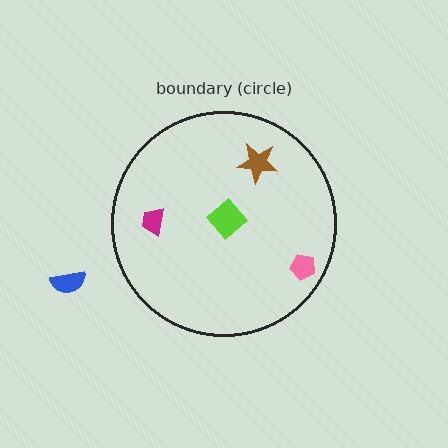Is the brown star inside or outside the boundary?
Inside.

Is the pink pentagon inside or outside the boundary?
Inside.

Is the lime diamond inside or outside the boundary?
Inside.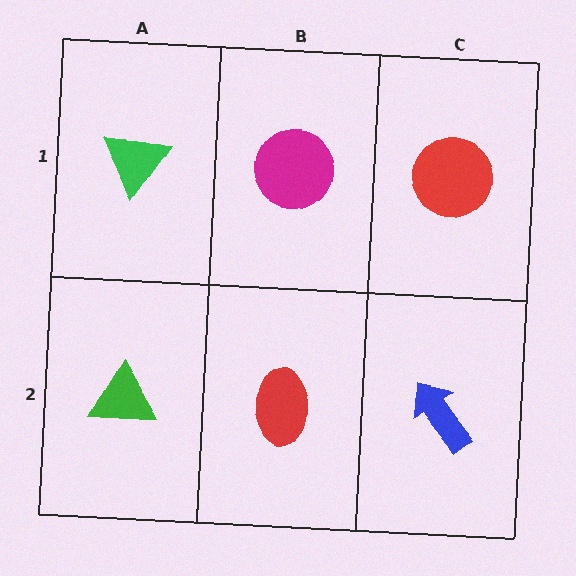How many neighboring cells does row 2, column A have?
2.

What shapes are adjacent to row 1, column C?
A blue arrow (row 2, column C), a magenta circle (row 1, column B).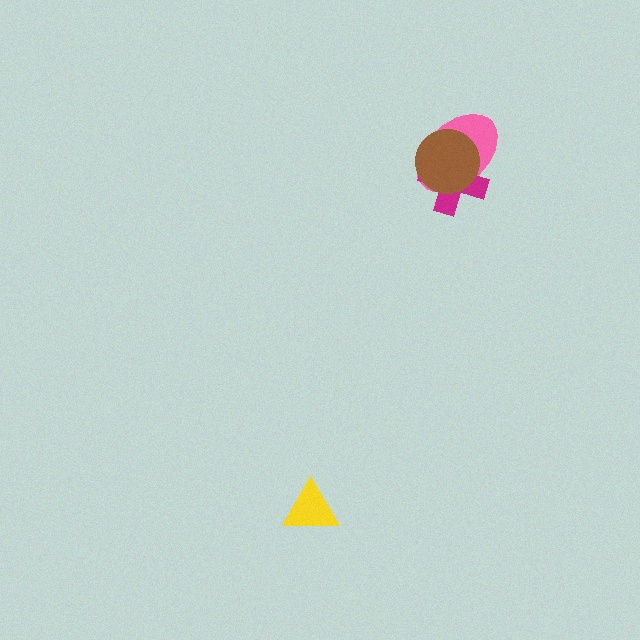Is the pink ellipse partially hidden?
Yes, it is partially covered by another shape.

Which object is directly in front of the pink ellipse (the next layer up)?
The magenta cross is directly in front of the pink ellipse.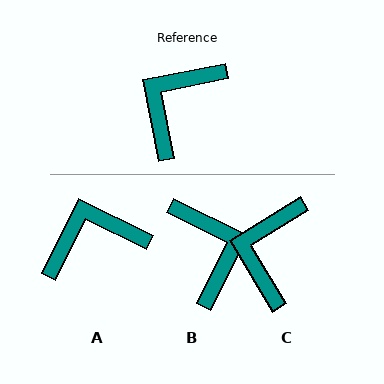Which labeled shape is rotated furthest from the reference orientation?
B, about 128 degrees away.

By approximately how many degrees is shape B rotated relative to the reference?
Approximately 128 degrees clockwise.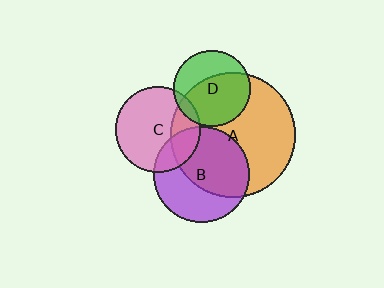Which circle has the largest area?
Circle A (orange).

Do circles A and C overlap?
Yes.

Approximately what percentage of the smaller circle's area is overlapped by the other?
Approximately 25%.